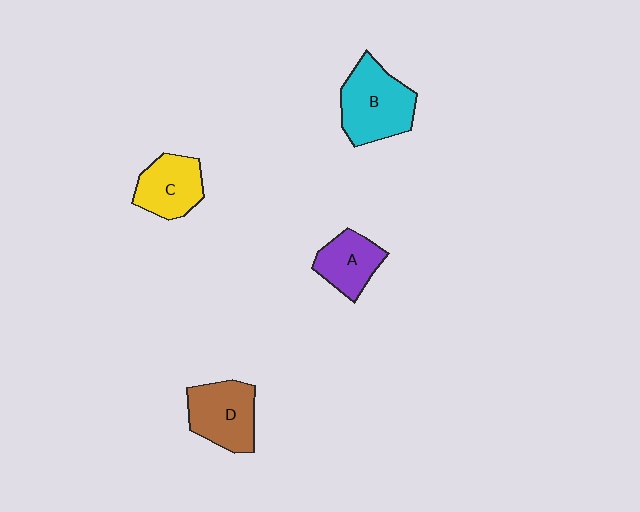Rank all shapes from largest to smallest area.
From largest to smallest: B (cyan), D (brown), C (yellow), A (purple).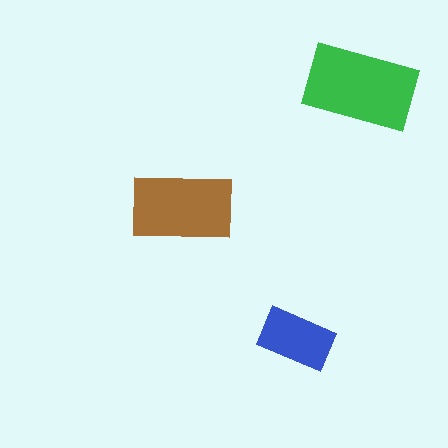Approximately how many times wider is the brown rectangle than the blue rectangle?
About 1.5 times wider.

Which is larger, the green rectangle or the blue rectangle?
The green one.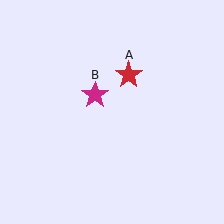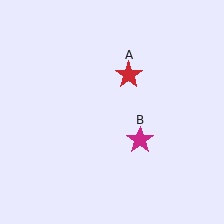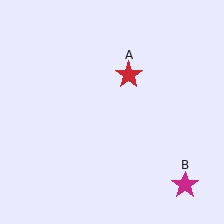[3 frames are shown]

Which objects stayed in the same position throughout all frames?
Red star (object A) remained stationary.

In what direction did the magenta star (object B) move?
The magenta star (object B) moved down and to the right.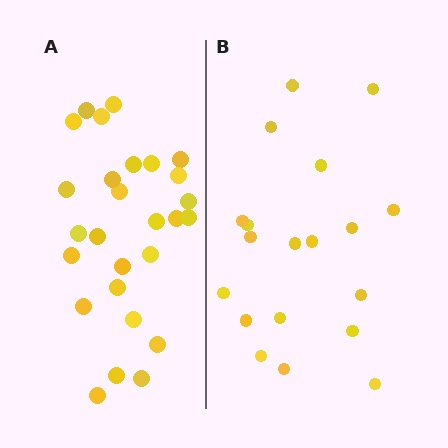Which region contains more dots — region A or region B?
Region A (the left region) has more dots.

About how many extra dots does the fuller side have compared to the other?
Region A has roughly 8 or so more dots than region B.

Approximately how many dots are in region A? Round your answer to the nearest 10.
About 30 dots. (The exact count is 27, which rounds to 30.)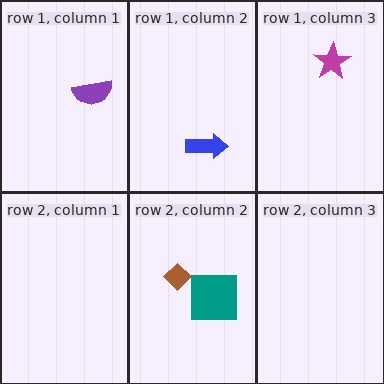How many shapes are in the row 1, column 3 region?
1.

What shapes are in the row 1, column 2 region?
The blue arrow.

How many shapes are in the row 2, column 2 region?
2.